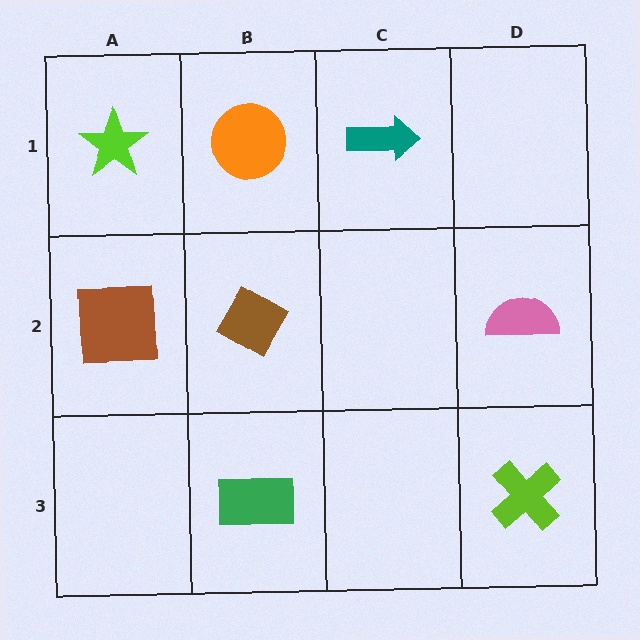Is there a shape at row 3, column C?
No, that cell is empty.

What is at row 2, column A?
A brown square.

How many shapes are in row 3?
2 shapes.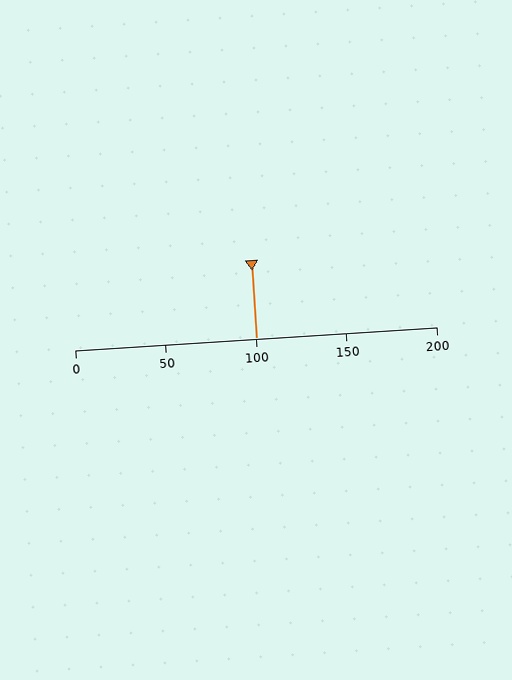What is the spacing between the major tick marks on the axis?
The major ticks are spaced 50 apart.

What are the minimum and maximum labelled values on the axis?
The axis runs from 0 to 200.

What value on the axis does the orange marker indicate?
The marker indicates approximately 100.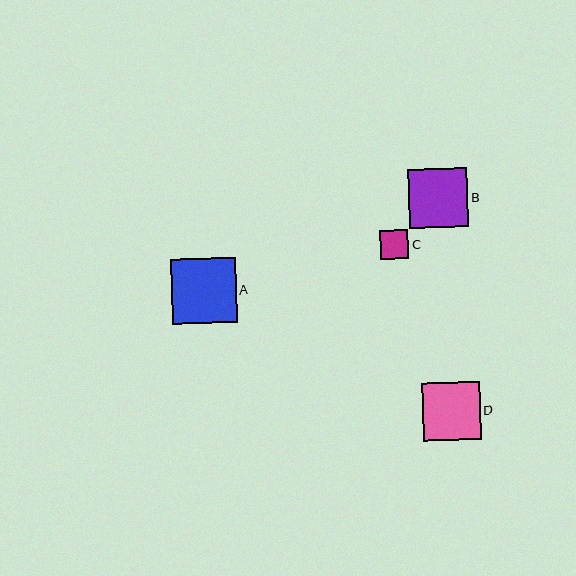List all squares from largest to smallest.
From largest to smallest: A, B, D, C.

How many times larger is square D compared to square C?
Square D is approximately 2.0 times the size of square C.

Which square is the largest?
Square A is the largest with a size of approximately 65 pixels.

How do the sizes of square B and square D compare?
Square B and square D are approximately the same size.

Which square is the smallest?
Square C is the smallest with a size of approximately 29 pixels.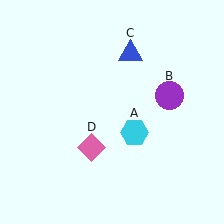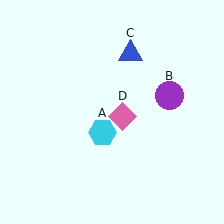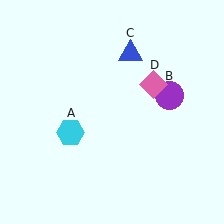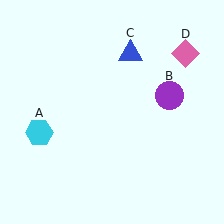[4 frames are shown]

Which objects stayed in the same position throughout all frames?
Purple circle (object B) and blue triangle (object C) remained stationary.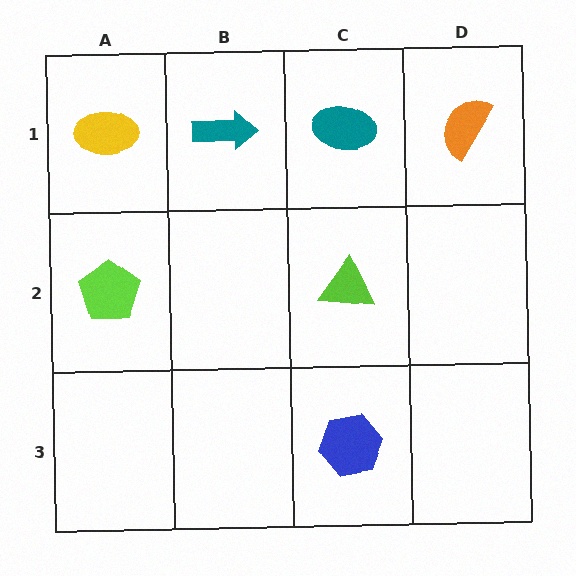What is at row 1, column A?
A yellow ellipse.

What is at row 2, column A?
A lime pentagon.